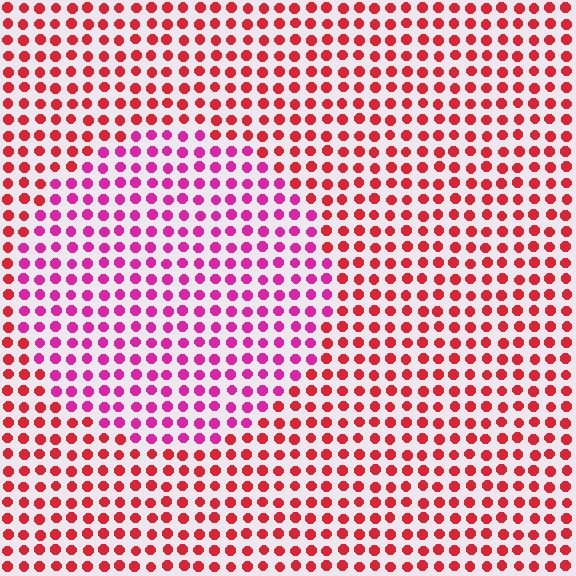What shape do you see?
I see a circle.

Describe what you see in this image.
The image is filled with small red elements in a uniform arrangement. A circle-shaped region is visible where the elements are tinted to a slightly different hue, forming a subtle color boundary.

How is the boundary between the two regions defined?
The boundary is defined purely by a slight shift in hue (about 38 degrees). Spacing, size, and orientation are identical on both sides.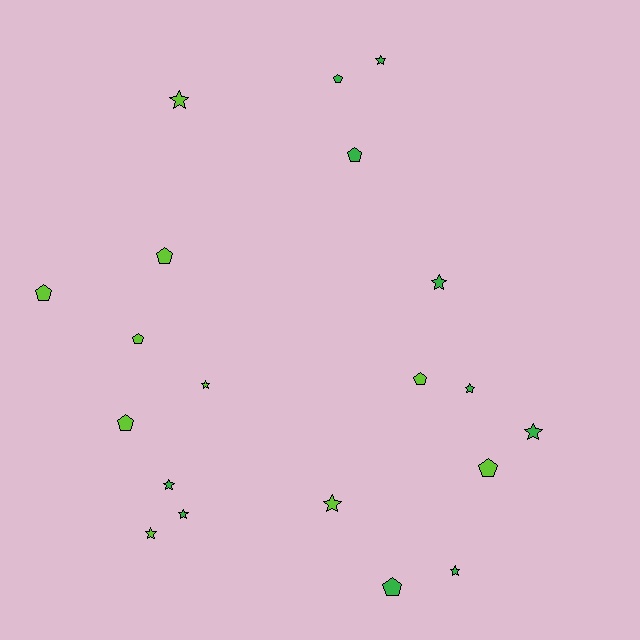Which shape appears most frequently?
Star, with 11 objects.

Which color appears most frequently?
Lime, with 10 objects.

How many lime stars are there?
There are 4 lime stars.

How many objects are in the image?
There are 20 objects.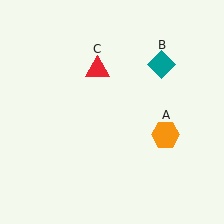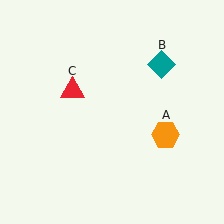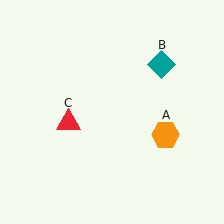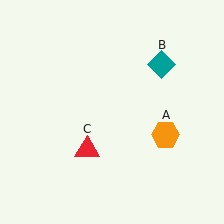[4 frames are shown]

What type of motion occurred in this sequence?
The red triangle (object C) rotated counterclockwise around the center of the scene.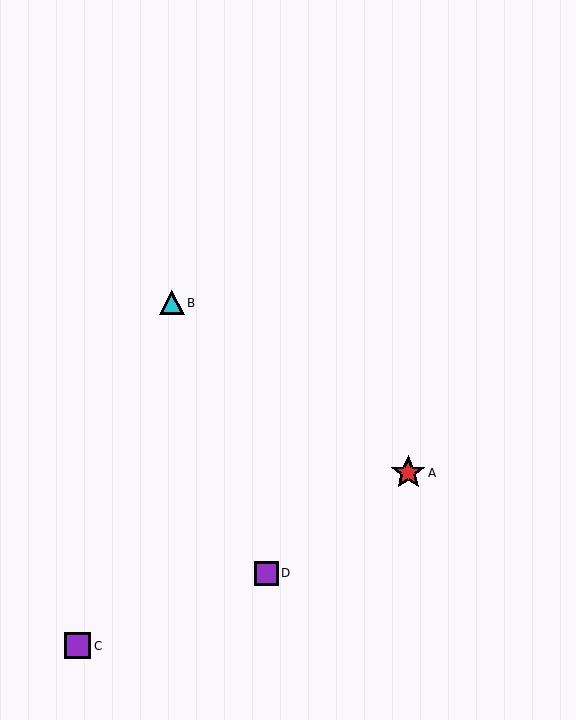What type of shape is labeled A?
Shape A is a red star.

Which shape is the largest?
The red star (labeled A) is the largest.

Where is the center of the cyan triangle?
The center of the cyan triangle is at (172, 303).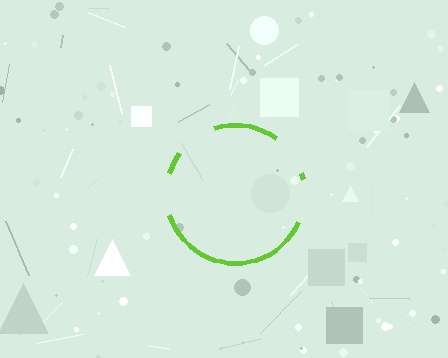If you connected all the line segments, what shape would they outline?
They would outline a circle.